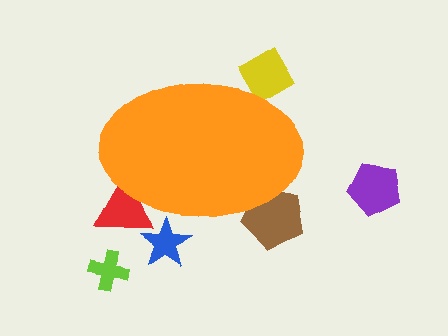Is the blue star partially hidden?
Yes, the blue star is partially hidden behind the orange ellipse.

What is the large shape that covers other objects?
An orange ellipse.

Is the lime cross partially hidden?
No, the lime cross is fully visible.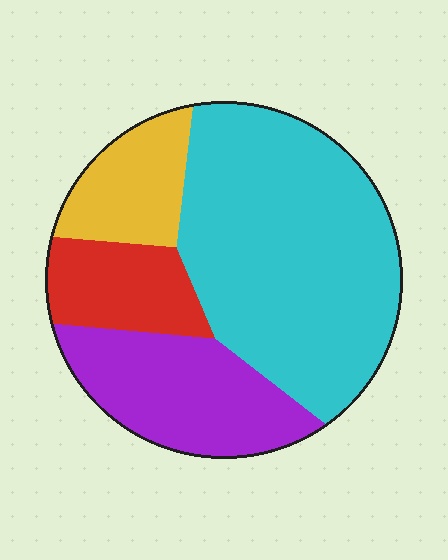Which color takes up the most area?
Cyan, at roughly 50%.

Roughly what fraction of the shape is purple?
Purple takes up about one fifth (1/5) of the shape.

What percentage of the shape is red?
Red covers about 15% of the shape.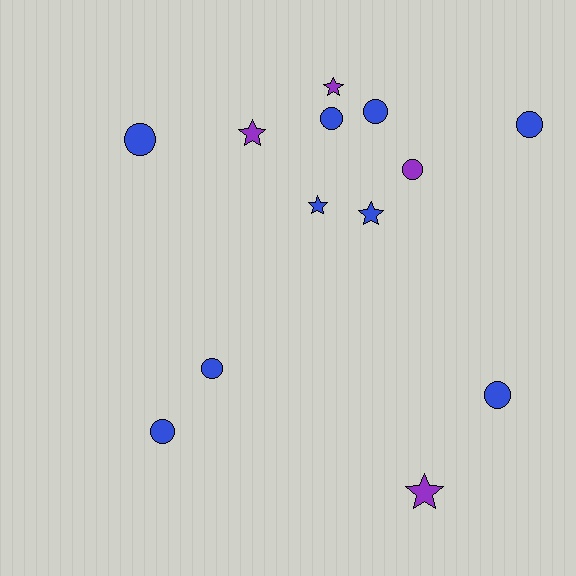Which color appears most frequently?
Blue, with 9 objects.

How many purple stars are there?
There are 3 purple stars.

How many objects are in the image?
There are 13 objects.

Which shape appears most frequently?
Circle, with 8 objects.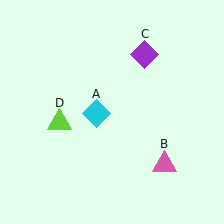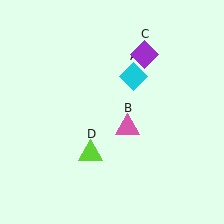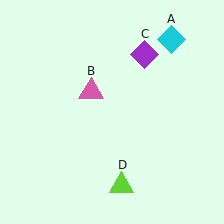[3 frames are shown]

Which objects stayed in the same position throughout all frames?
Purple diamond (object C) remained stationary.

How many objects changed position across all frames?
3 objects changed position: cyan diamond (object A), pink triangle (object B), lime triangle (object D).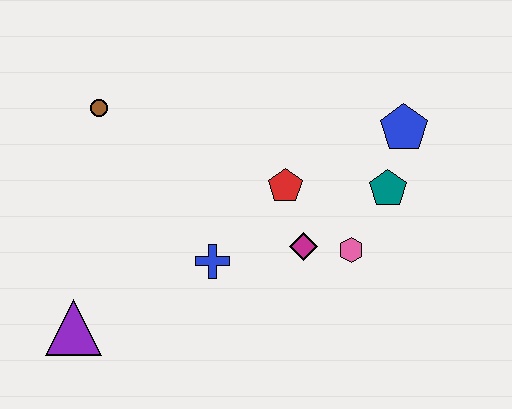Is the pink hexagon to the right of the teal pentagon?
No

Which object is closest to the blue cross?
The magenta diamond is closest to the blue cross.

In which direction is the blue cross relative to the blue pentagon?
The blue cross is to the left of the blue pentagon.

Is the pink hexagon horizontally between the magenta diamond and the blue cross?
No